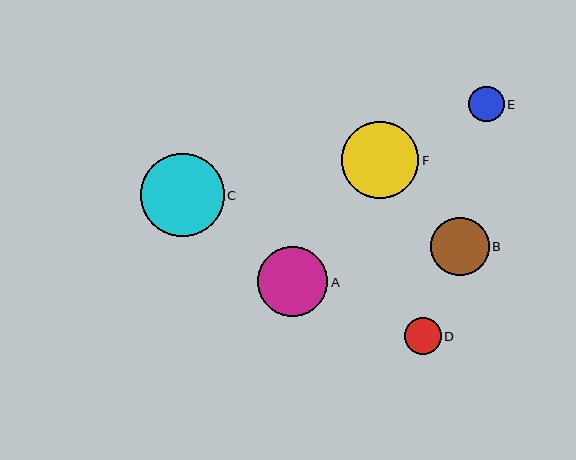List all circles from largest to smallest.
From largest to smallest: C, F, A, B, D, E.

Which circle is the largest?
Circle C is the largest with a size of approximately 83 pixels.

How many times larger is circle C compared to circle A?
Circle C is approximately 1.2 times the size of circle A.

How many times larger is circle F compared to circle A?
Circle F is approximately 1.1 times the size of circle A.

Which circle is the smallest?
Circle E is the smallest with a size of approximately 35 pixels.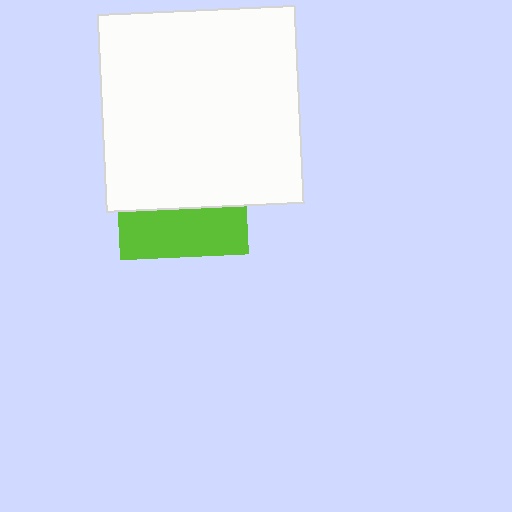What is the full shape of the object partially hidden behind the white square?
The partially hidden object is a lime square.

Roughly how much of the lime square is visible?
A small part of it is visible (roughly 38%).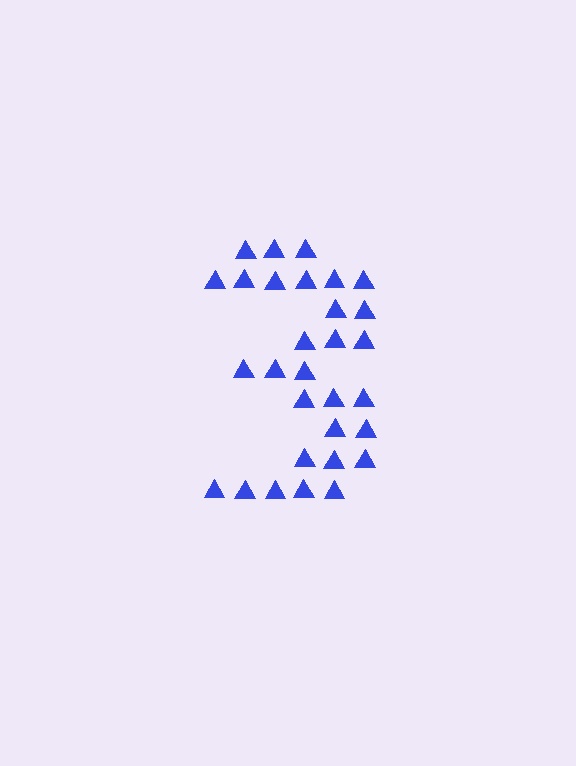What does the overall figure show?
The overall figure shows the digit 3.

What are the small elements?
The small elements are triangles.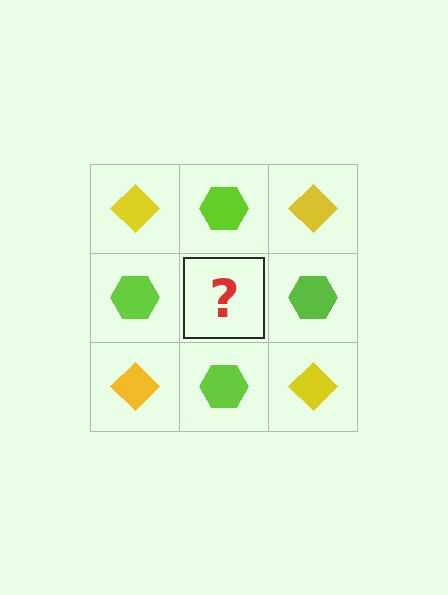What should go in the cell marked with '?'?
The missing cell should contain a yellow diamond.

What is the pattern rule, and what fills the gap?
The rule is that it alternates yellow diamond and lime hexagon in a checkerboard pattern. The gap should be filled with a yellow diamond.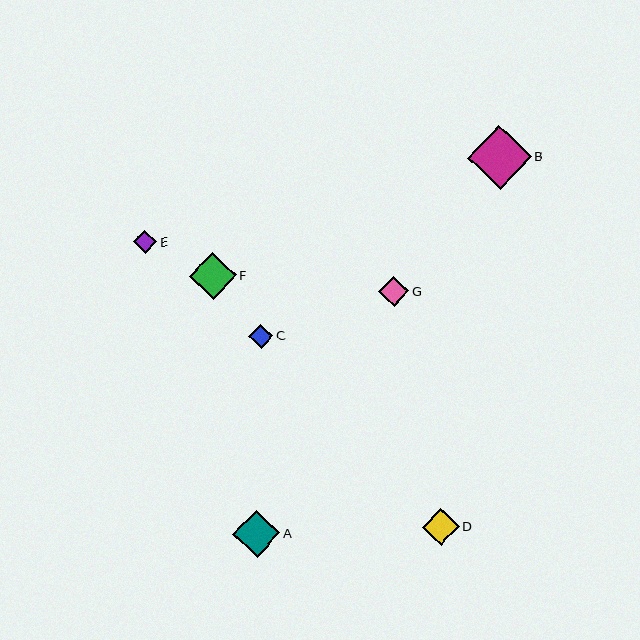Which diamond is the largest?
Diamond B is the largest with a size of approximately 64 pixels.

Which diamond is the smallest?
Diamond E is the smallest with a size of approximately 23 pixels.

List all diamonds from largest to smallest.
From largest to smallest: B, A, F, D, G, C, E.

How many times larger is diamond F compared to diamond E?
Diamond F is approximately 2.0 times the size of diamond E.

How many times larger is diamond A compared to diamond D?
Diamond A is approximately 1.3 times the size of diamond D.